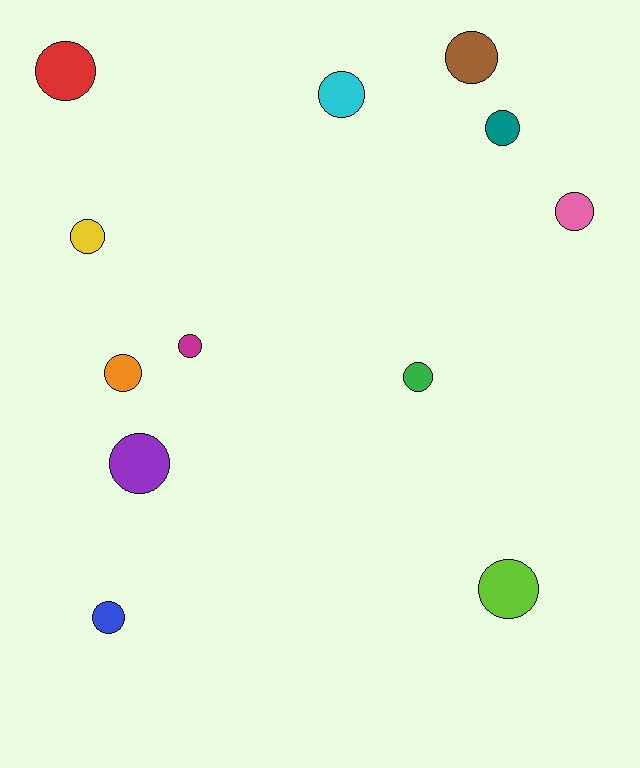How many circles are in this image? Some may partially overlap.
There are 12 circles.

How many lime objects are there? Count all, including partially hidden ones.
There is 1 lime object.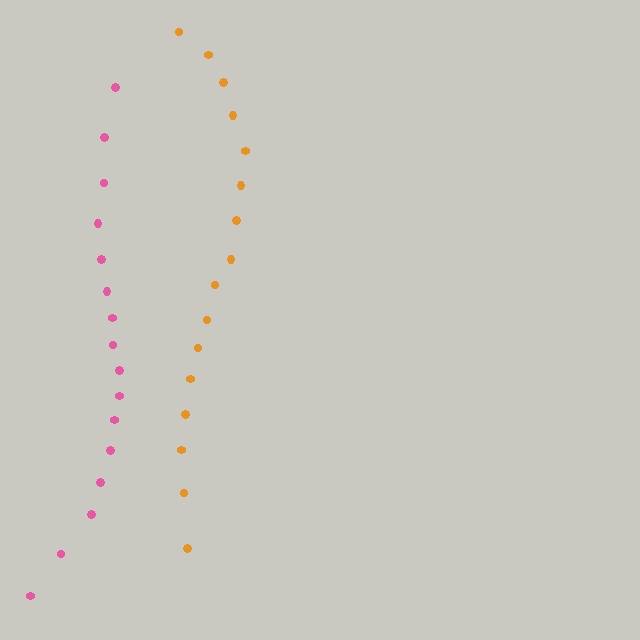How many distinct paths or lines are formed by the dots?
There are 2 distinct paths.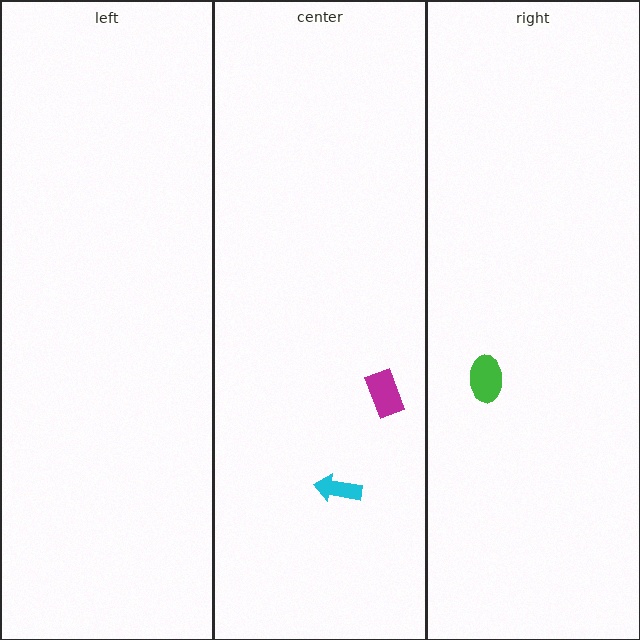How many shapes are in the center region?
2.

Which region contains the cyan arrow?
The center region.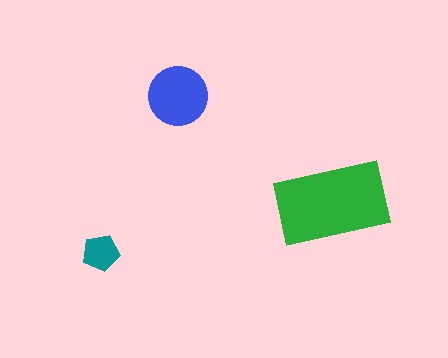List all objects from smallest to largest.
The teal pentagon, the blue circle, the green rectangle.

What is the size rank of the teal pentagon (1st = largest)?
3rd.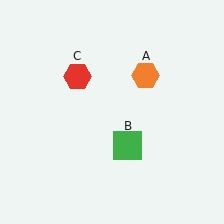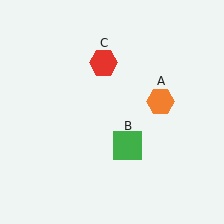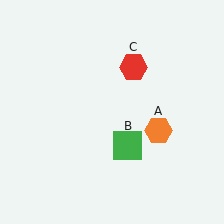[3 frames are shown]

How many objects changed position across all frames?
2 objects changed position: orange hexagon (object A), red hexagon (object C).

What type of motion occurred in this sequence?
The orange hexagon (object A), red hexagon (object C) rotated clockwise around the center of the scene.